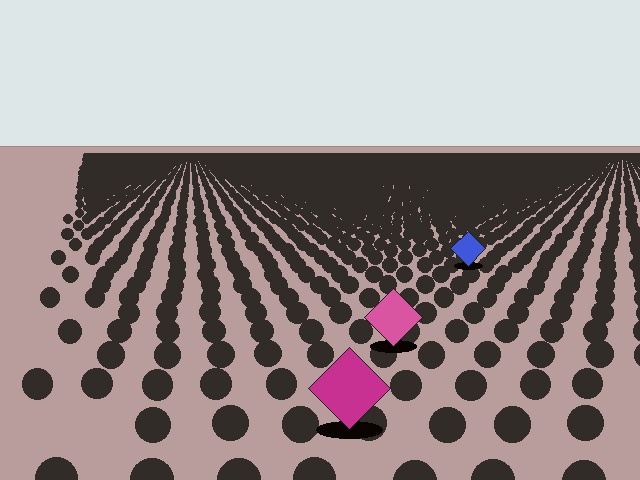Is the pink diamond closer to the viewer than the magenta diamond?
No. The magenta diamond is closer — you can tell from the texture gradient: the ground texture is coarser near it.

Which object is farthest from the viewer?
The blue diamond is farthest from the viewer. It appears smaller and the ground texture around it is denser.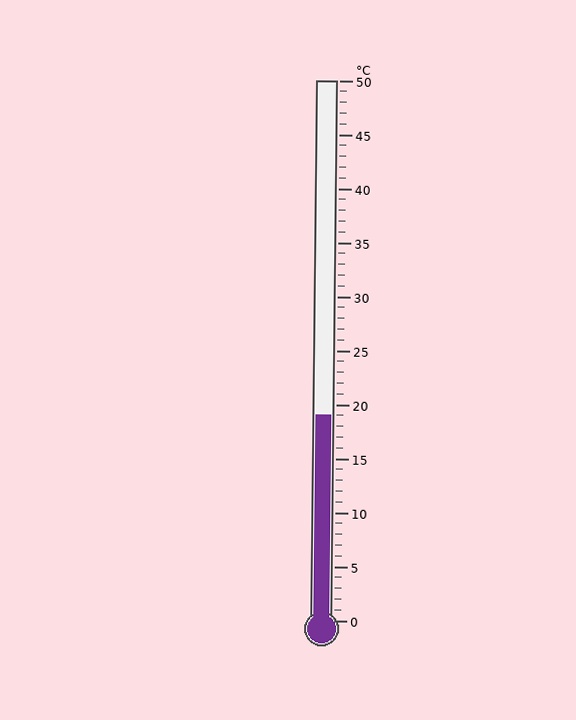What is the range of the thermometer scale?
The thermometer scale ranges from 0°C to 50°C.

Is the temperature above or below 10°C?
The temperature is above 10°C.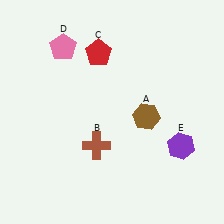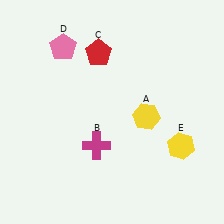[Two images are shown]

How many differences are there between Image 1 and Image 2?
There are 3 differences between the two images.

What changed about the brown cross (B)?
In Image 1, B is brown. In Image 2, it changed to magenta.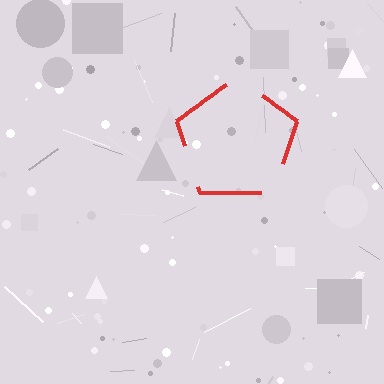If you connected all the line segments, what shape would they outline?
They would outline a pentagon.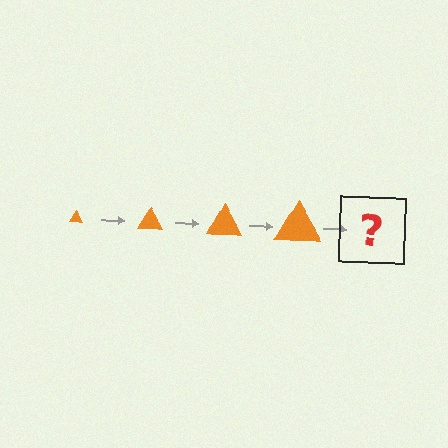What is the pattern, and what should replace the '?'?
The pattern is that the triangle gets progressively larger each step. The '?' should be an orange triangle, larger than the previous one.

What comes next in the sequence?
The next element should be an orange triangle, larger than the previous one.